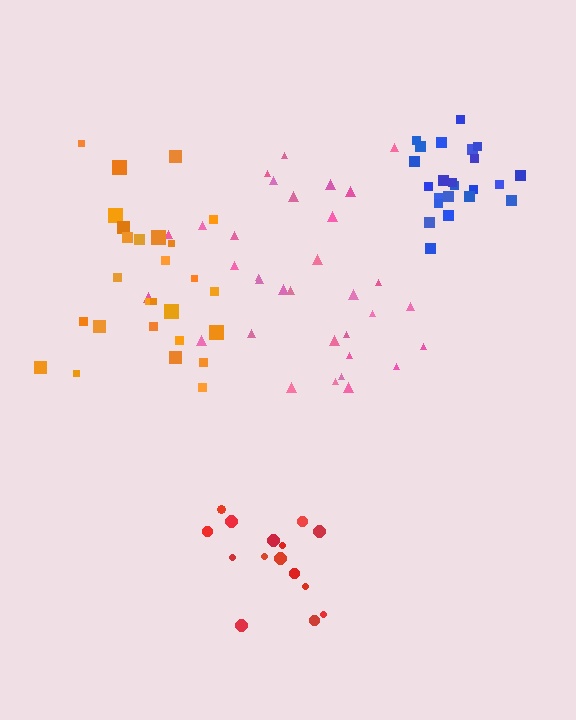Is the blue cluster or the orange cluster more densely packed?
Blue.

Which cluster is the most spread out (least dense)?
Orange.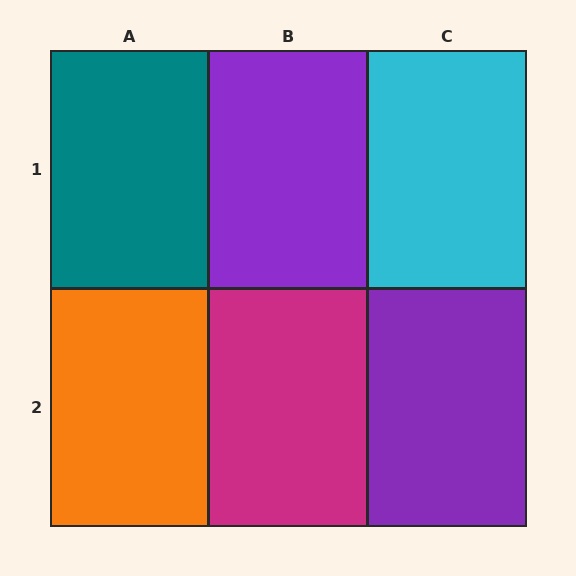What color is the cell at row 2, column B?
Magenta.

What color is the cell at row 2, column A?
Orange.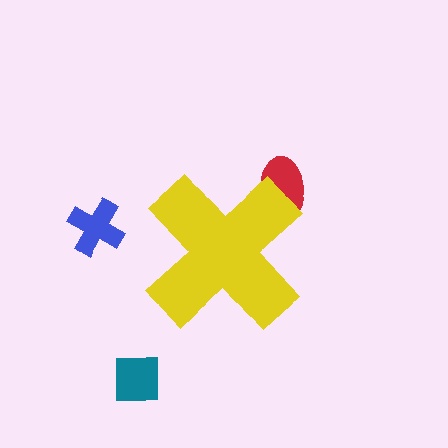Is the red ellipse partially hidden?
Yes, the red ellipse is partially hidden behind the yellow cross.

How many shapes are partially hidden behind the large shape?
1 shape is partially hidden.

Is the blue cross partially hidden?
No, the blue cross is fully visible.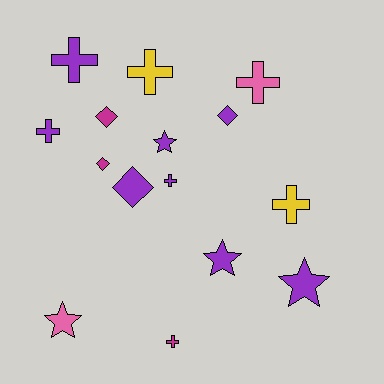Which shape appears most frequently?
Cross, with 7 objects.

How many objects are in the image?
There are 15 objects.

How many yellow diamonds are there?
There are no yellow diamonds.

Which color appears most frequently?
Purple, with 8 objects.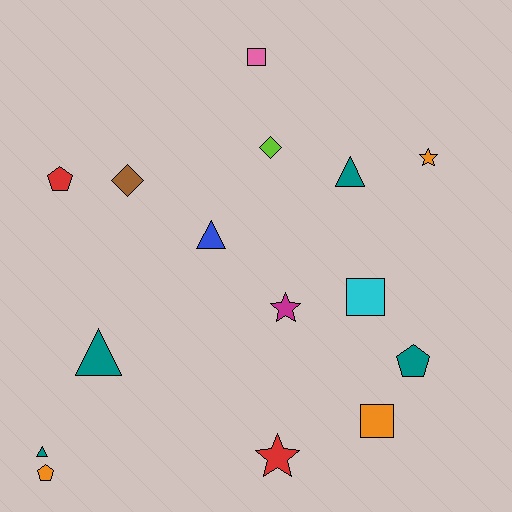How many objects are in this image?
There are 15 objects.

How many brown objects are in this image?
There is 1 brown object.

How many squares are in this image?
There are 3 squares.